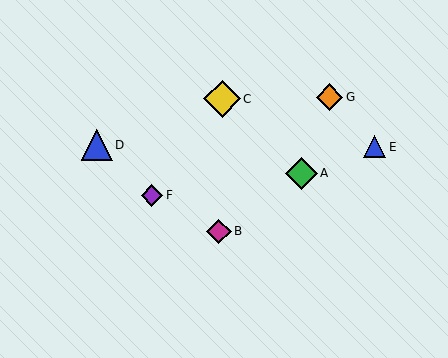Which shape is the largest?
The yellow diamond (labeled C) is the largest.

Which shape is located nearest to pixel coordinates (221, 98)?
The yellow diamond (labeled C) at (222, 99) is nearest to that location.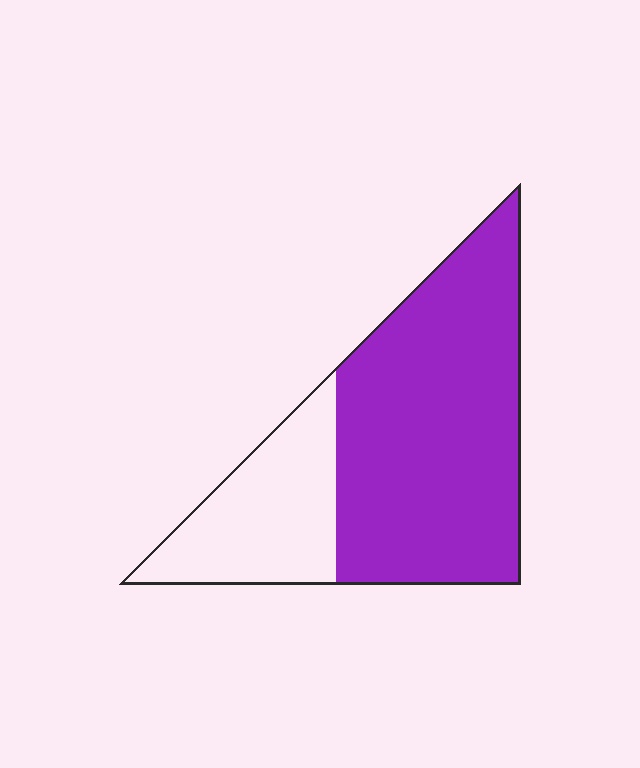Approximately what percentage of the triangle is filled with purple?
Approximately 70%.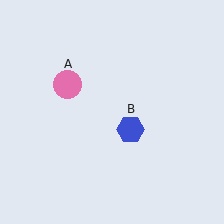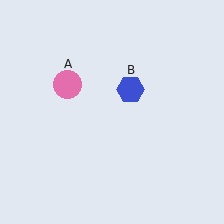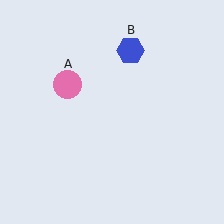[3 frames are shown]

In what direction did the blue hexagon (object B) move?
The blue hexagon (object B) moved up.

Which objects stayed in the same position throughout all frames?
Pink circle (object A) remained stationary.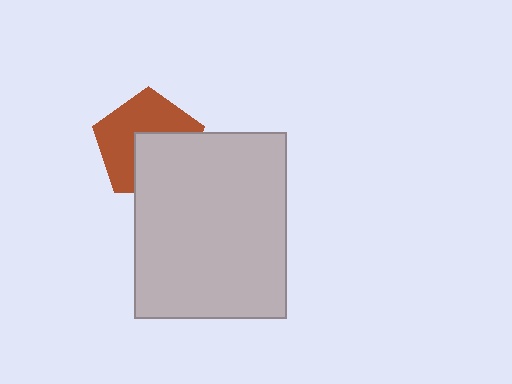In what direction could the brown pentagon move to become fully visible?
The brown pentagon could move toward the upper-left. That would shift it out from behind the light gray rectangle entirely.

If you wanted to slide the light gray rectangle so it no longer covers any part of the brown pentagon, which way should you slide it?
Slide it toward the lower-right — that is the most direct way to separate the two shapes.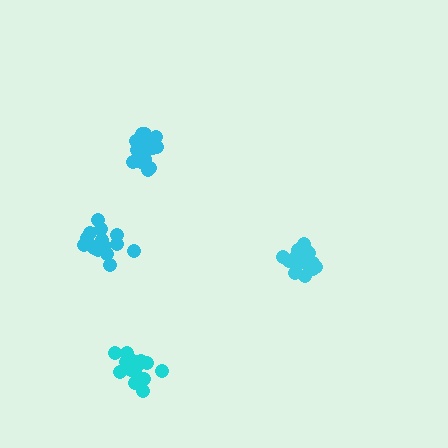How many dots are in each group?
Group 1: 17 dots, Group 2: 16 dots, Group 3: 15 dots, Group 4: 19 dots (67 total).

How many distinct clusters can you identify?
There are 4 distinct clusters.